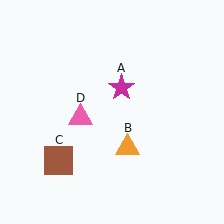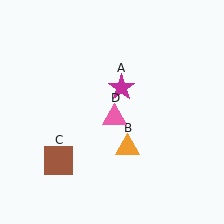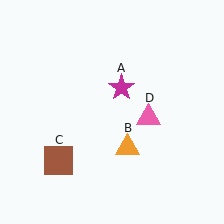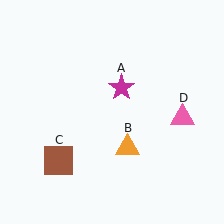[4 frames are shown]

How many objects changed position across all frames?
1 object changed position: pink triangle (object D).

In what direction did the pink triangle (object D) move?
The pink triangle (object D) moved right.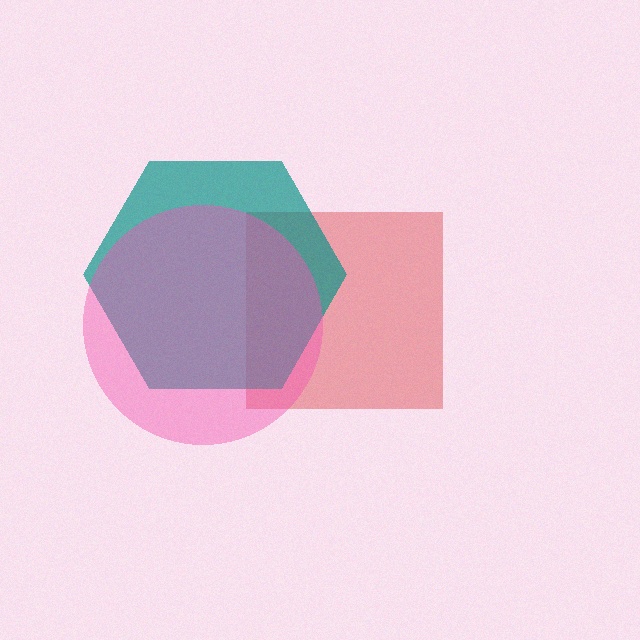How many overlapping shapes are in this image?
There are 3 overlapping shapes in the image.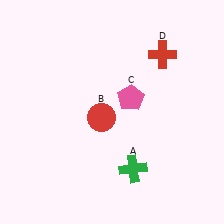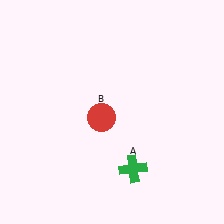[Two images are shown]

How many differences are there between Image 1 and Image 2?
There are 2 differences between the two images.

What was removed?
The pink pentagon (C), the red cross (D) were removed in Image 2.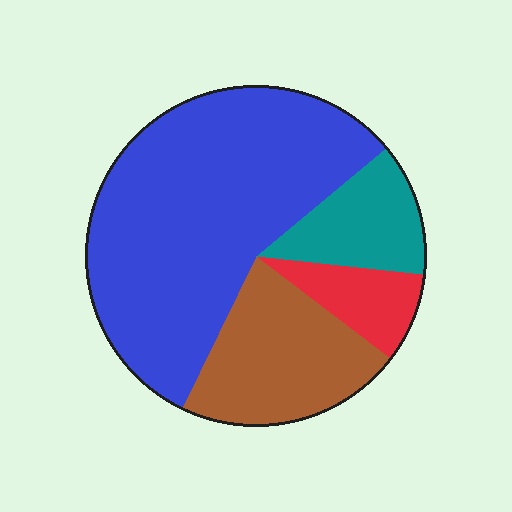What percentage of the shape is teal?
Teal takes up about one eighth (1/8) of the shape.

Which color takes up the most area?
Blue, at roughly 55%.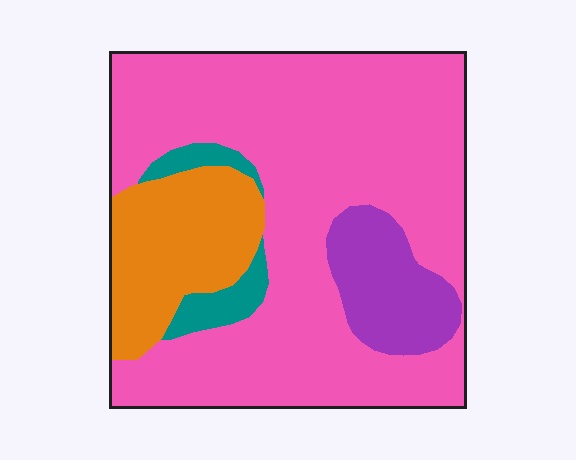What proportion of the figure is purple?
Purple takes up about one tenth (1/10) of the figure.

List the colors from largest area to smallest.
From largest to smallest: pink, orange, purple, teal.